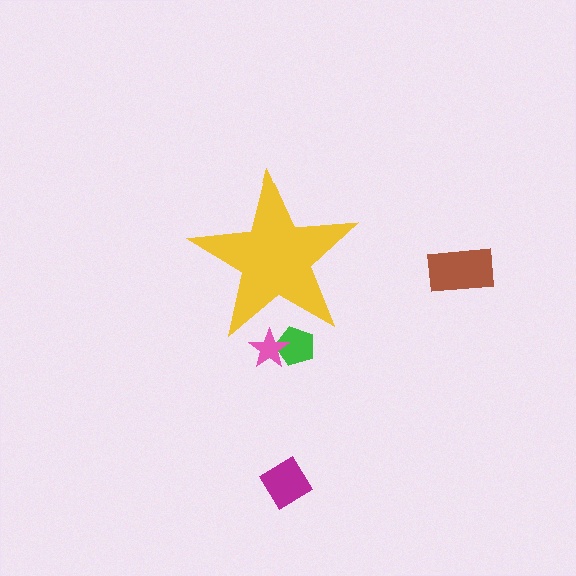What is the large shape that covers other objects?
A yellow star.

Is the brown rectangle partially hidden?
No, the brown rectangle is fully visible.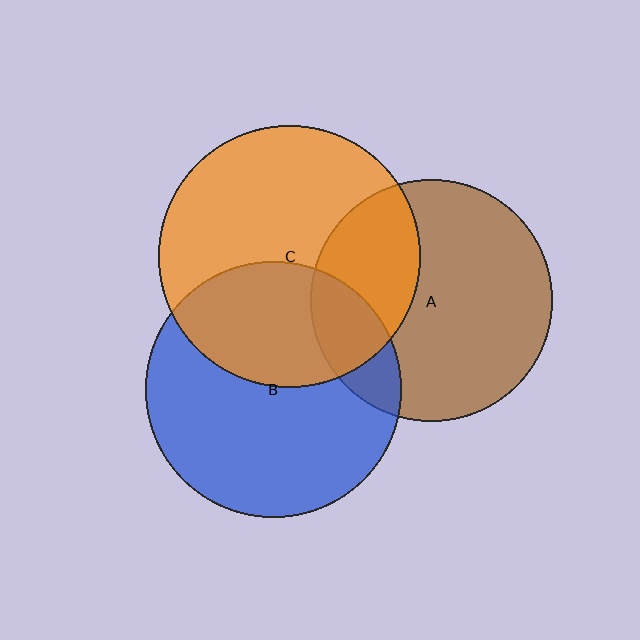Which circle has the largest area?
Circle C (orange).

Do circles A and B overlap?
Yes.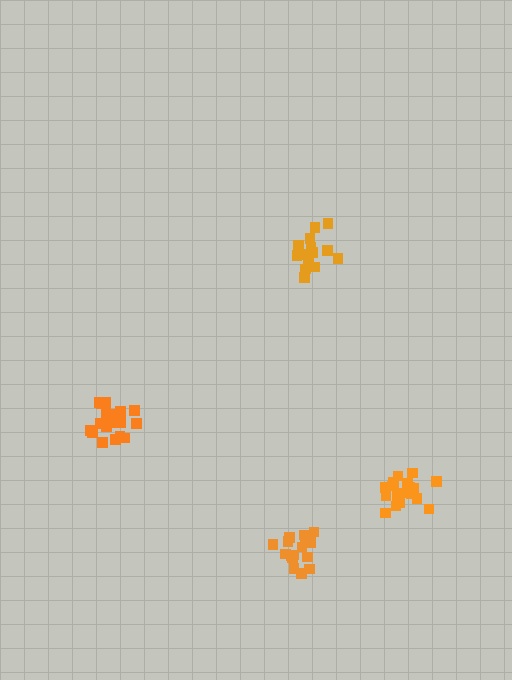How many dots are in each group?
Group 1: 15 dots, Group 2: 20 dots, Group 3: 20 dots, Group 4: 16 dots (71 total).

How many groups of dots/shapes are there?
There are 4 groups.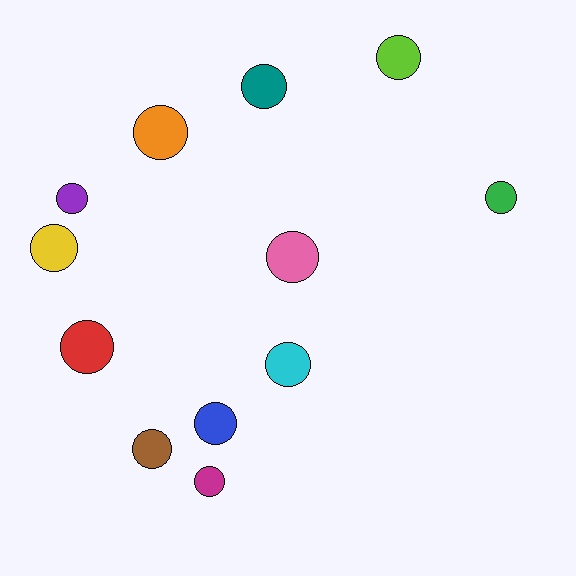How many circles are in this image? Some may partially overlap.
There are 12 circles.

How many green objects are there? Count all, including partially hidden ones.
There is 1 green object.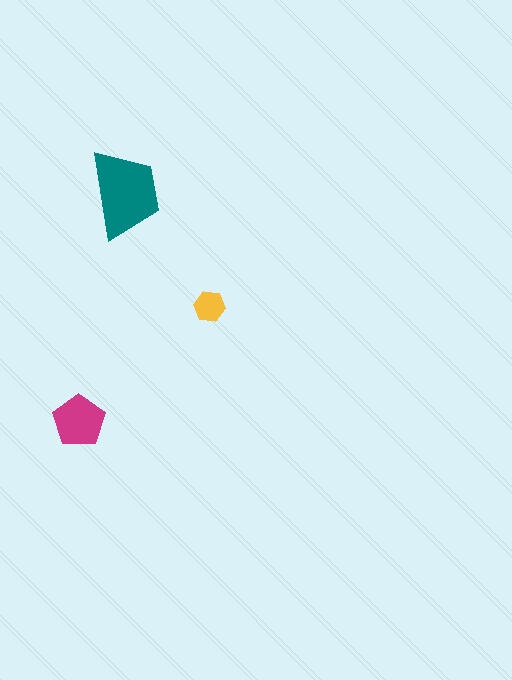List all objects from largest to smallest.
The teal trapezoid, the magenta pentagon, the yellow hexagon.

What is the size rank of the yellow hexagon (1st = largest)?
3rd.